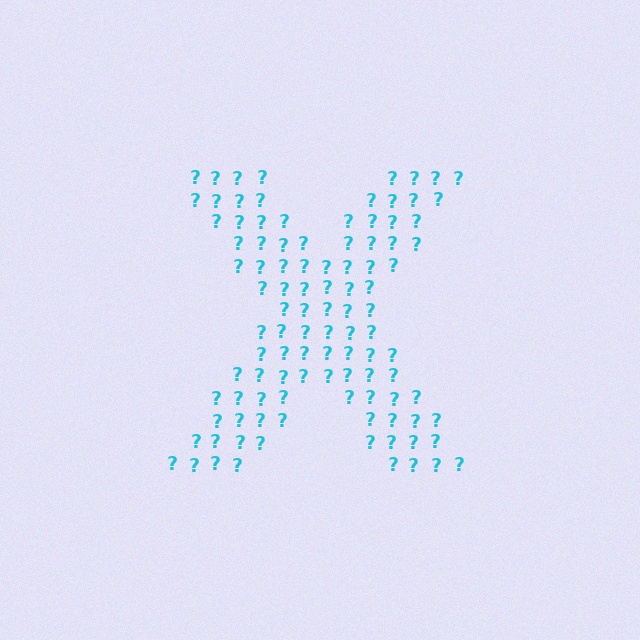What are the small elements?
The small elements are question marks.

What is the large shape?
The large shape is the letter X.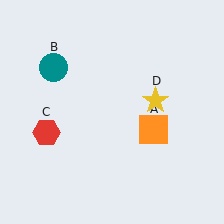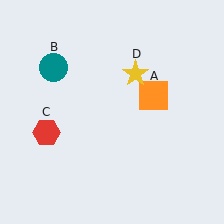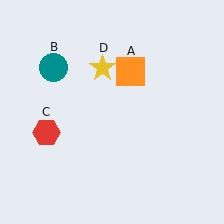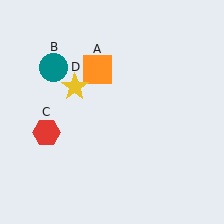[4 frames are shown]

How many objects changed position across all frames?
2 objects changed position: orange square (object A), yellow star (object D).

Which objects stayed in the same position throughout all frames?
Teal circle (object B) and red hexagon (object C) remained stationary.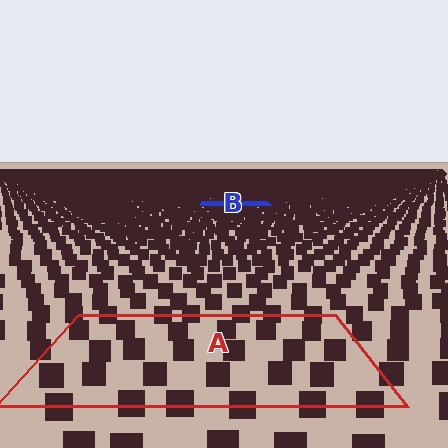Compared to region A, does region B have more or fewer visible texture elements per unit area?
Region B has more texture elements per unit area — they are packed more densely because it is farther away.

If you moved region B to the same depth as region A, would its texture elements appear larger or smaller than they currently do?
They would appear larger. At a closer depth, the same texture elements are projected at a bigger on-screen size.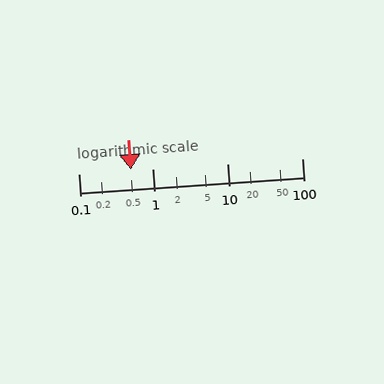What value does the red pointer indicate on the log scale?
The pointer indicates approximately 0.51.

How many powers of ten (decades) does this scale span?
The scale spans 3 decades, from 0.1 to 100.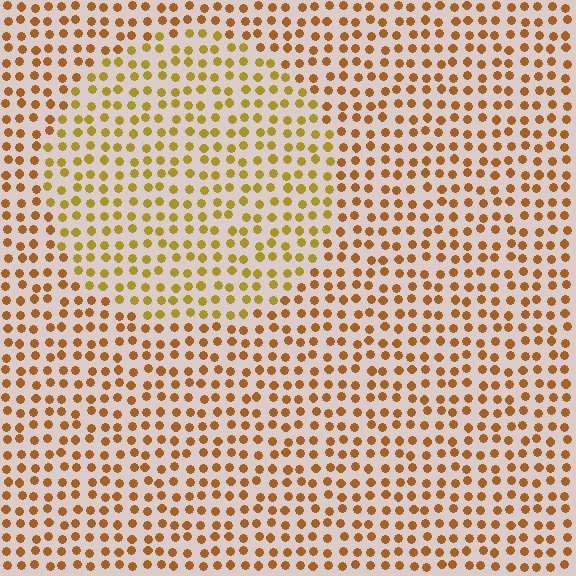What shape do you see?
I see a circle.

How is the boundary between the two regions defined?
The boundary is defined purely by a slight shift in hue (about 24 degrees). Spacing, size, and orientation are identical on both sides.